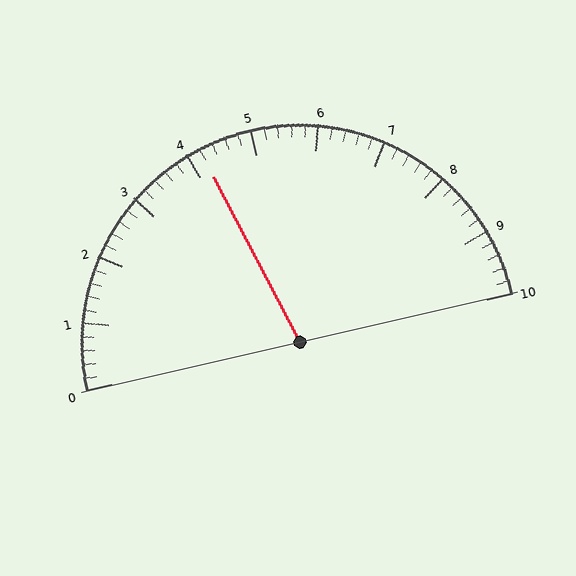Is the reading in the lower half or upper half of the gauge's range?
The reading is in the lower half of the range (0 to 10).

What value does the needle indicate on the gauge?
The needle indicates approximately 4.2.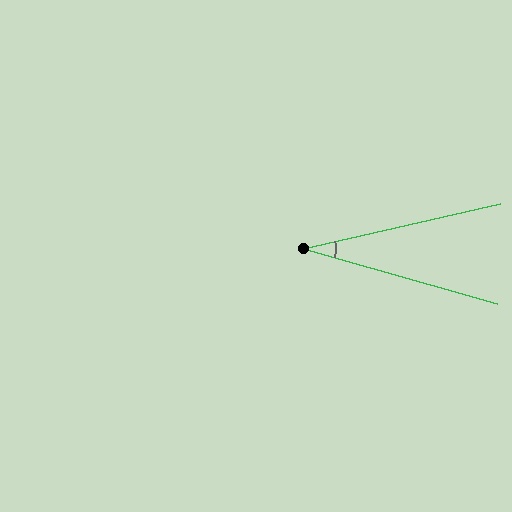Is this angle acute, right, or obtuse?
It is acute.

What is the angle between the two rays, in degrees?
Approximately 29 degrees.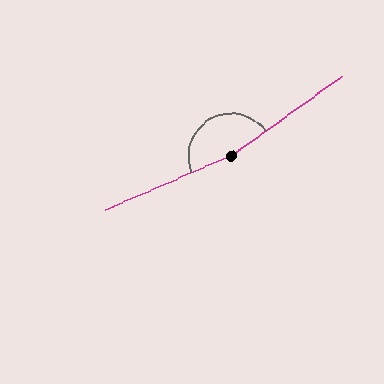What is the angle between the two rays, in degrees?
Approximately 168 degrees.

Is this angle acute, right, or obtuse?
It is obtuse.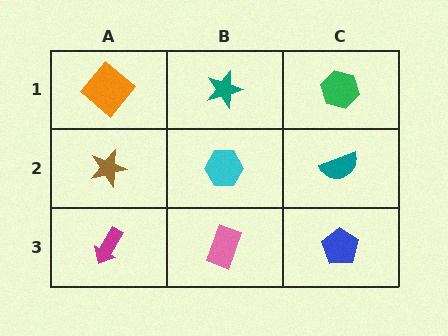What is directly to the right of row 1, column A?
A teal star.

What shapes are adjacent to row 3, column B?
A cyan hexagon (row 2, column B), a magenta arrow (row 3, column A), a blue pentagon (row 3, column C).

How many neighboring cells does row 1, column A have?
2.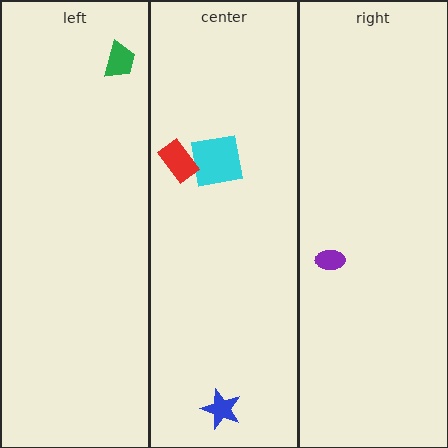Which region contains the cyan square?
The center region.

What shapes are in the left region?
The green trapezoid.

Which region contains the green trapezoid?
The left region.